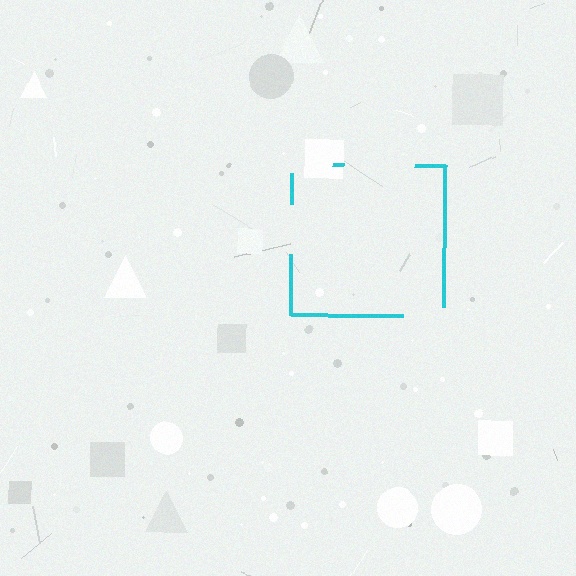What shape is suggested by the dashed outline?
The dashed outline suggests a square.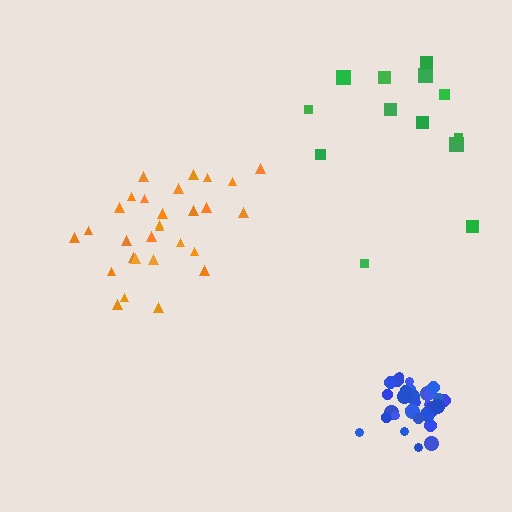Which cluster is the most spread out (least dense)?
Green.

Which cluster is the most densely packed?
Blue.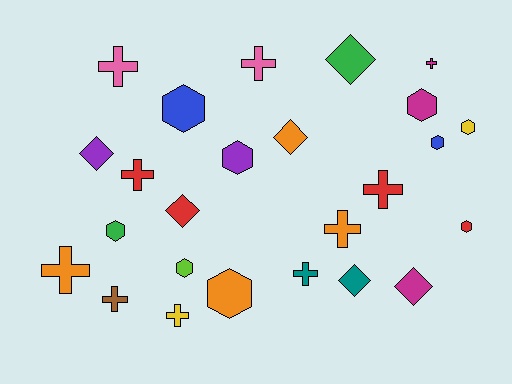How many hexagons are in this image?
There are 9 hexagons.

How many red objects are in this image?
There are 4 red objects.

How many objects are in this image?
There are 25 objects.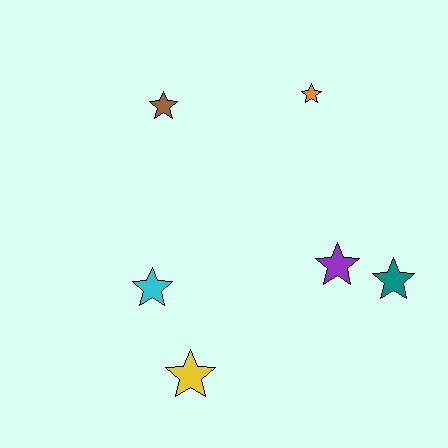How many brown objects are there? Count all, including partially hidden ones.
There is 1 brown object.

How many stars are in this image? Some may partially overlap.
There are 6 stars.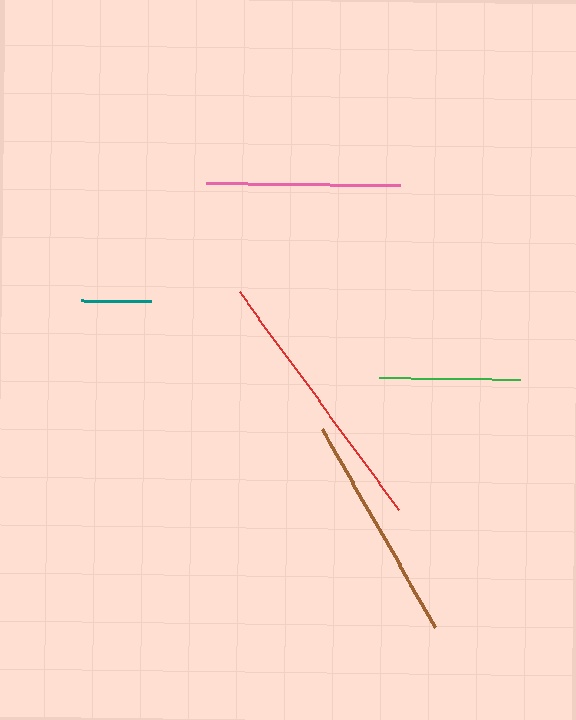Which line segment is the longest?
The red line is the longest at approximately 269 pixels.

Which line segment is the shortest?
The teal line is the shortest at approximately 70 pixels.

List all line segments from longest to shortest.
From longest to shortest: red, brown, pink, green, teal.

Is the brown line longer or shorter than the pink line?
The brown line is longer than the pink line.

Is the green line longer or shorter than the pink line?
The pink line is longer than the green line.